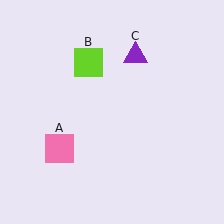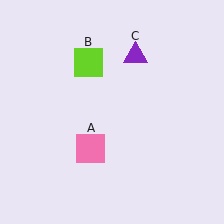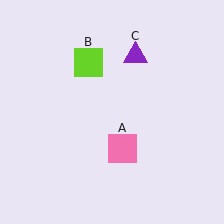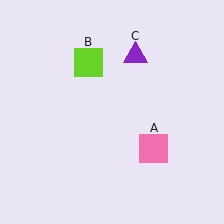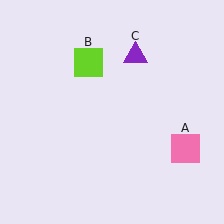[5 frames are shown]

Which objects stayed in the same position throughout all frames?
Lime square (object B) and purple triangle (object C) remained stationary.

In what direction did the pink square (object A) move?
The pink square (object A) moved right.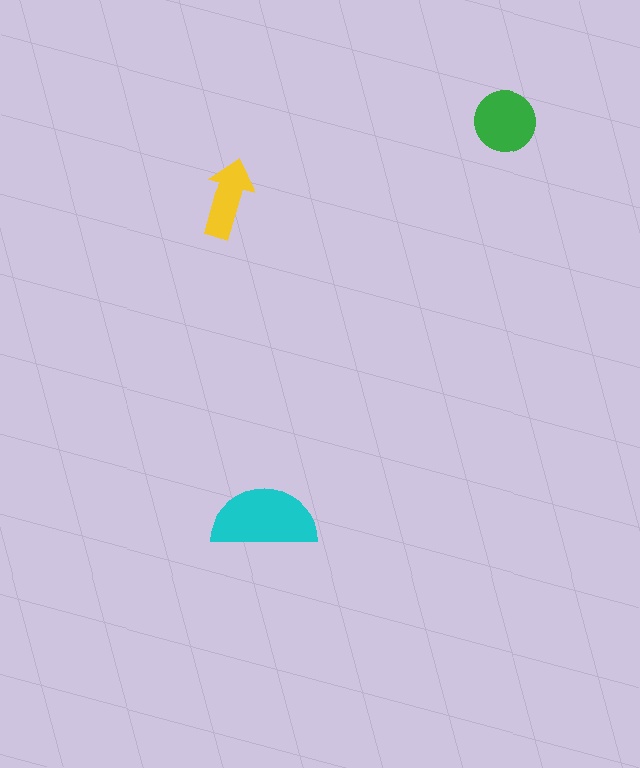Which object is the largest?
The cyan semicircle.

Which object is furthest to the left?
The yellow arrow is leftmost.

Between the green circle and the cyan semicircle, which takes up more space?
The cyan semicircle.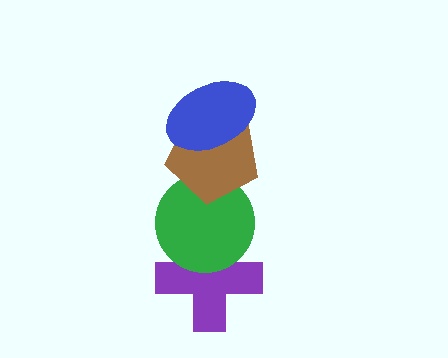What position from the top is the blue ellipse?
The blue ellipse is 1st from the top.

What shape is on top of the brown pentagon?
The blue ellipse is on top of the brown pentagon.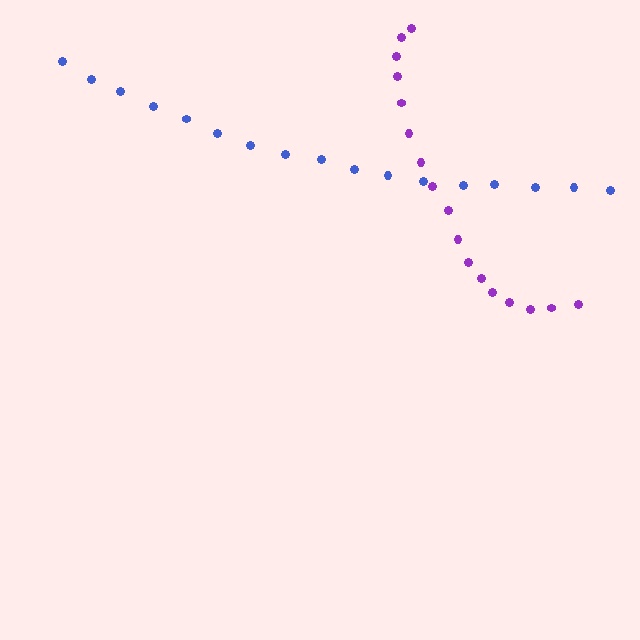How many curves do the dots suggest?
There are 2 distinct paths.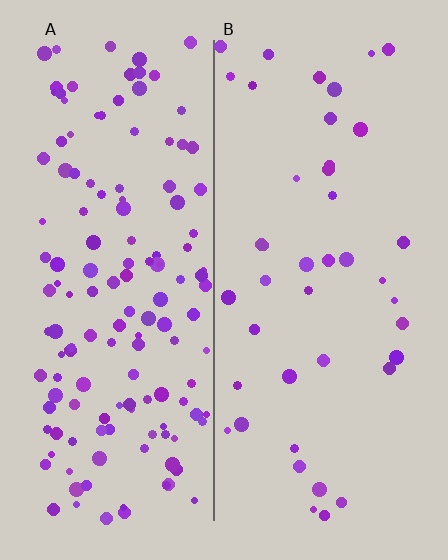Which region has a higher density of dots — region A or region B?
A (the left).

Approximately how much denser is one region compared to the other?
Approximately 3.4× — region A over region B.